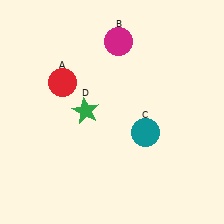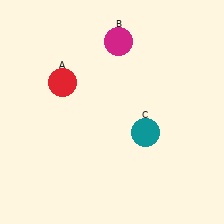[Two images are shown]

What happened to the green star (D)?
The green star (D) was removed in Image 2. It was in the top-left area of Image 1.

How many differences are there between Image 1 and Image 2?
There is 1 difference between the two images.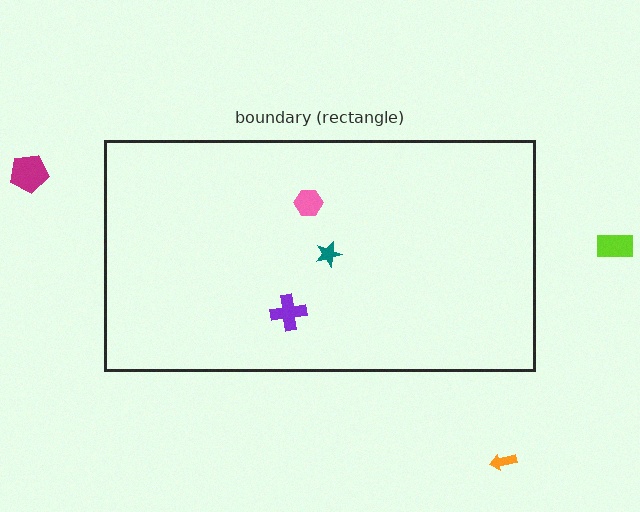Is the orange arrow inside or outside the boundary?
Outside.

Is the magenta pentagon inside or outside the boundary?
Outside.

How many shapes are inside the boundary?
3 inside, 3 outside.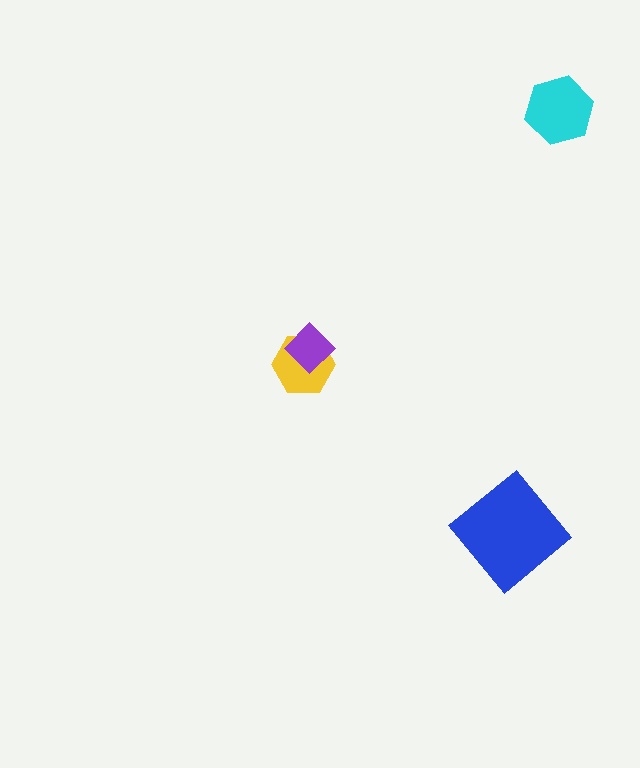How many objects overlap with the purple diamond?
1 object overlaps with the purple diamond.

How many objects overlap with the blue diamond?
0 objects overlap with the blue diamond.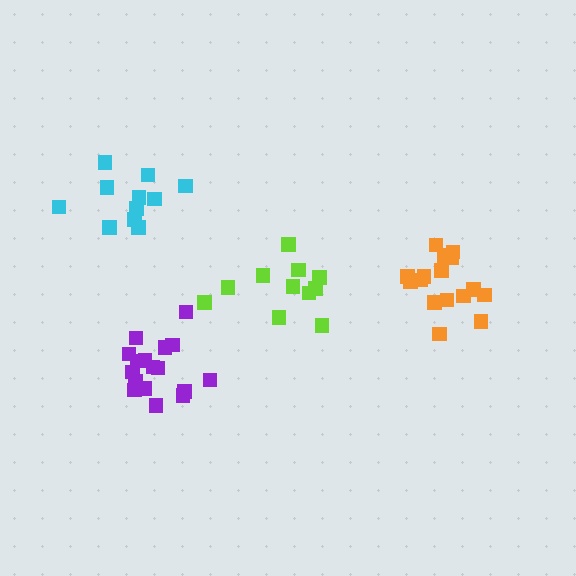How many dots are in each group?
Group 1: 16 dots, Group 2: 17 dots, Group 3: 11 dots, Group 4: 11 dots (55 total).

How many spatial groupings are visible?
There are 4 spatial groupings.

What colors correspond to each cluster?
The clusters are colored: orange, purple, cyan, lime.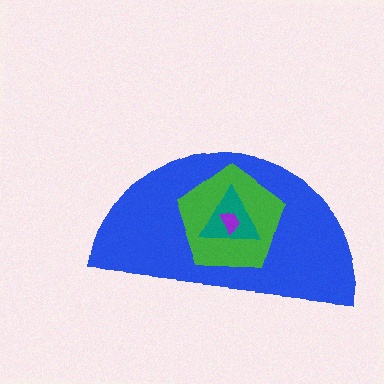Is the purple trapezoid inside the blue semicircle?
Yes.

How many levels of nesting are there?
4.